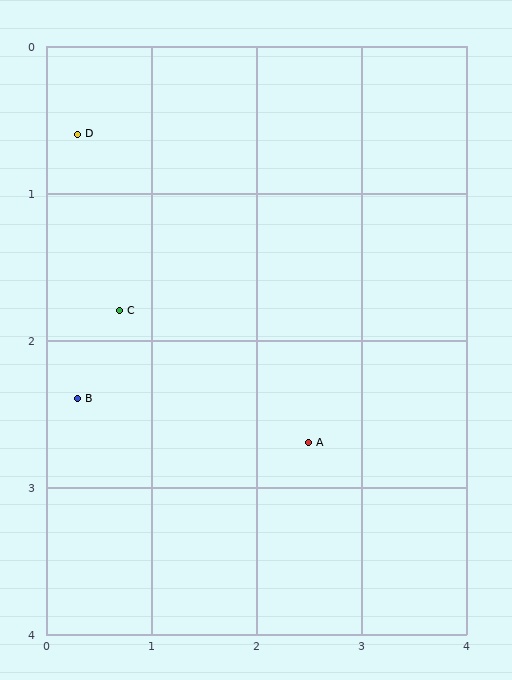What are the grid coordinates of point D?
Point D is at approximately (0.3, 0.6).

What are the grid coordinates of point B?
Point B is at approximately (0.3, 2.4).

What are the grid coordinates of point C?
Point C is at approximately (0.7, 1.8).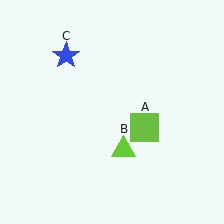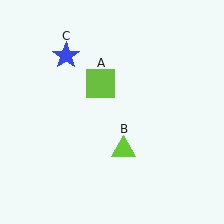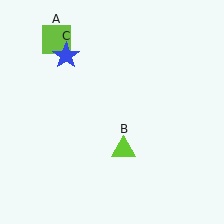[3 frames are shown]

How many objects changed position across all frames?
1 object changed position: lime square (object A).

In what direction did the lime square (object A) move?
The lime square (object A) moved up and to the left.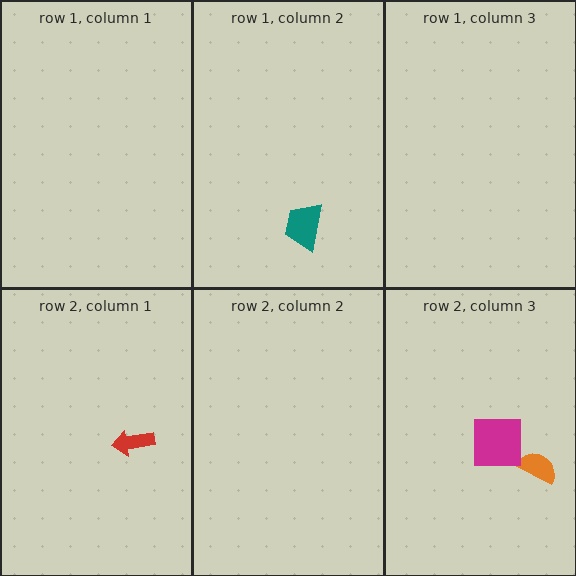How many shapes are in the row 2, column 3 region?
2.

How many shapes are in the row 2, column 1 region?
1.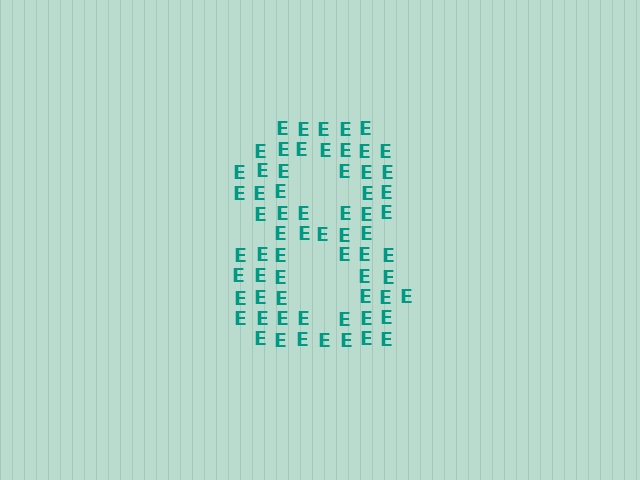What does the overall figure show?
The overall figure shows the digit 8.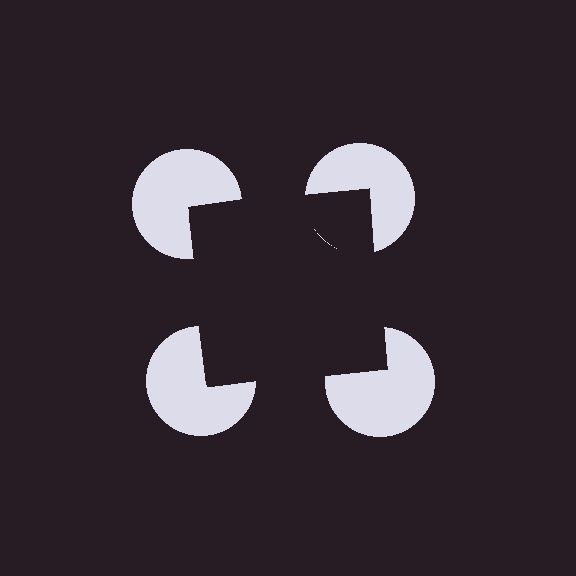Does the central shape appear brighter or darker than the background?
It typically appears slightly darker than the background, even though no actual brightness change is drawn.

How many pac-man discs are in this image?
There are 4 — one at each vertex of the illusory square.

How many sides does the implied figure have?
4 sides.